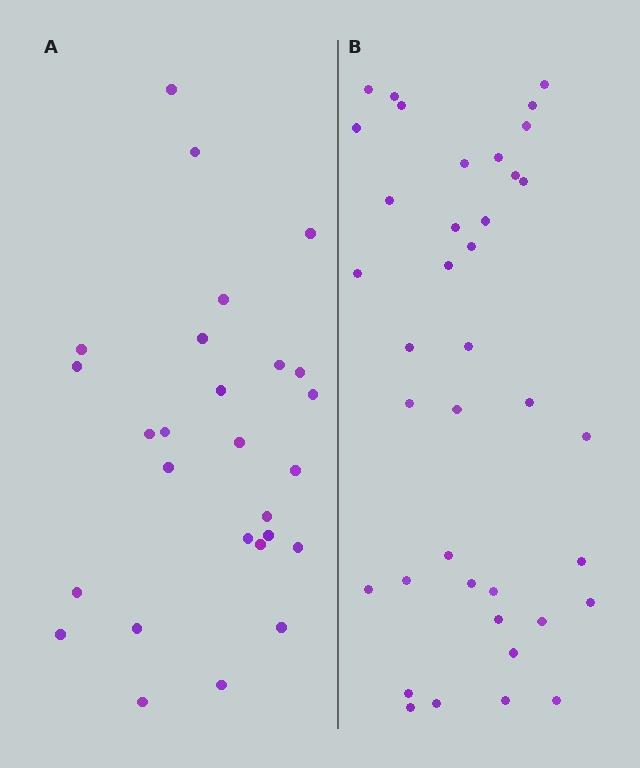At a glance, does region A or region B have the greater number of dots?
Region B (the right region) has more dots.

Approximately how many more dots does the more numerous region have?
Region B has roughly 12 or so more dots than region A.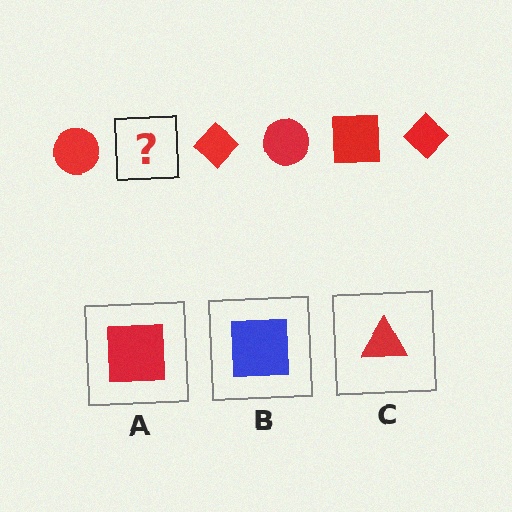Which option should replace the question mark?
Option A.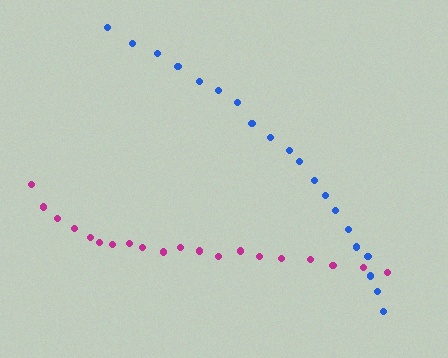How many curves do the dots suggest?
There are 2 distinct paths.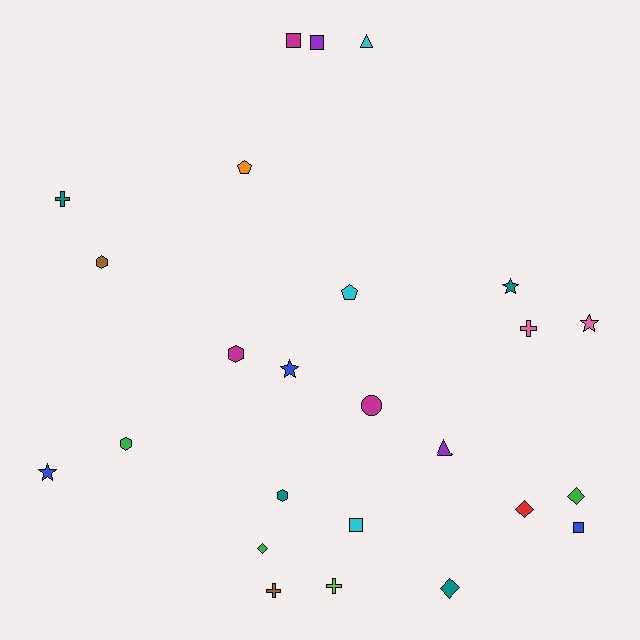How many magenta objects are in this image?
There are 3 magenta objects.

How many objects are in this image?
There are 25 objects.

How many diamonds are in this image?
There are 4 diamonds.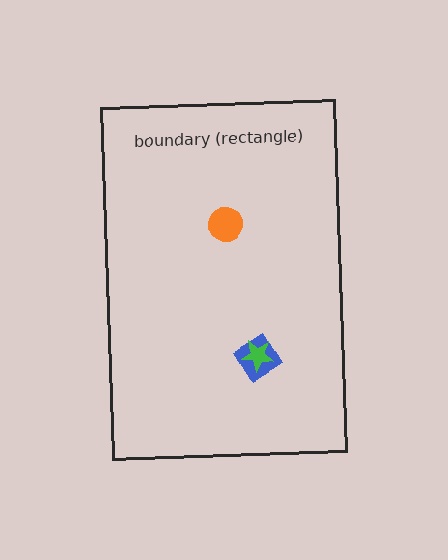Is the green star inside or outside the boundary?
Inside.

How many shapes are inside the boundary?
3 inside, 0 outside.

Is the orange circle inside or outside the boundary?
Inside.